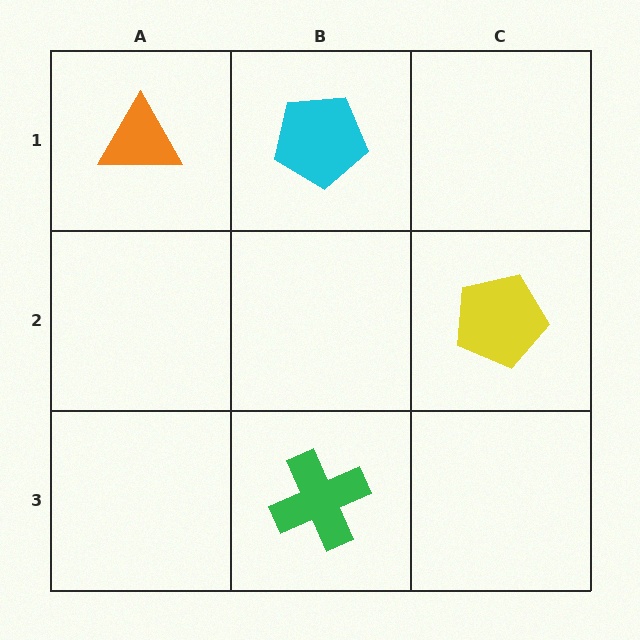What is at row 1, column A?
An orange triangle.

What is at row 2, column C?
A yellow pentagon.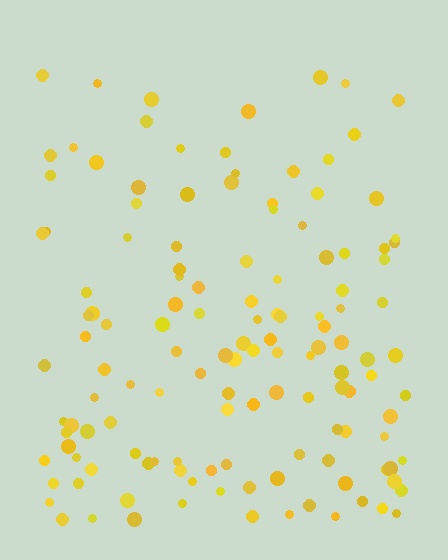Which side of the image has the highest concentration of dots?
The bottom.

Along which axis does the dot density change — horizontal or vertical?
Vertical.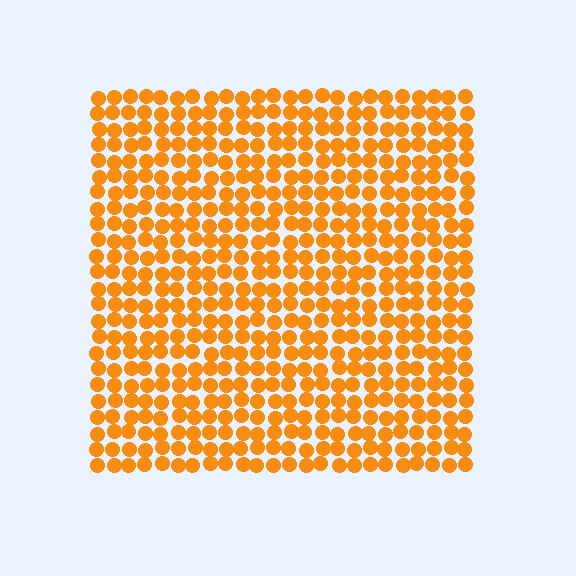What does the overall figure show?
The overall figure shows a square.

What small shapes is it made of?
It is made of small circles.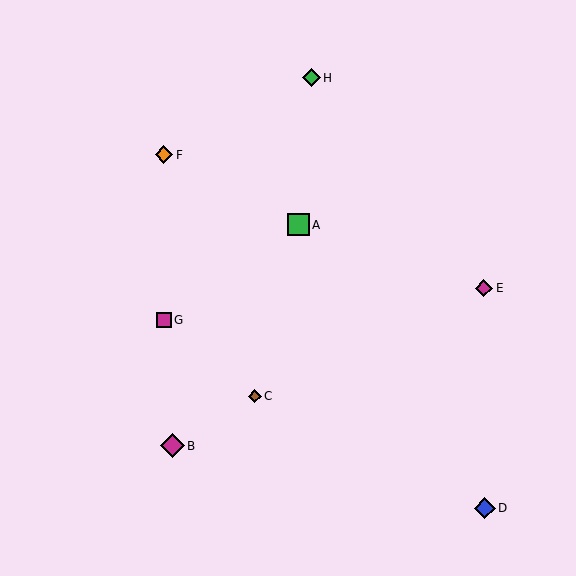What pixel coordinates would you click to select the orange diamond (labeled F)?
Click at (164, 155) to select the orange diamond F.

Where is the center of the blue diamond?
The center of the blue diamond is at (485, 508).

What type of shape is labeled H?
Shape H is a green diamond.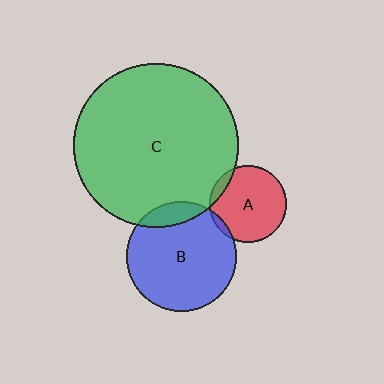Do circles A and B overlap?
Yes.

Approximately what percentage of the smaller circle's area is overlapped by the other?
Approximately 5%.